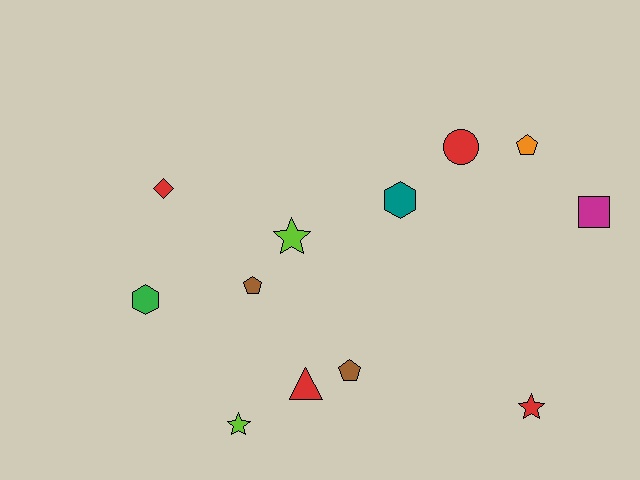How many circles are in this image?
There is 1 circle.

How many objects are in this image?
There are 12 objects.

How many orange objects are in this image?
There is 1 orange object.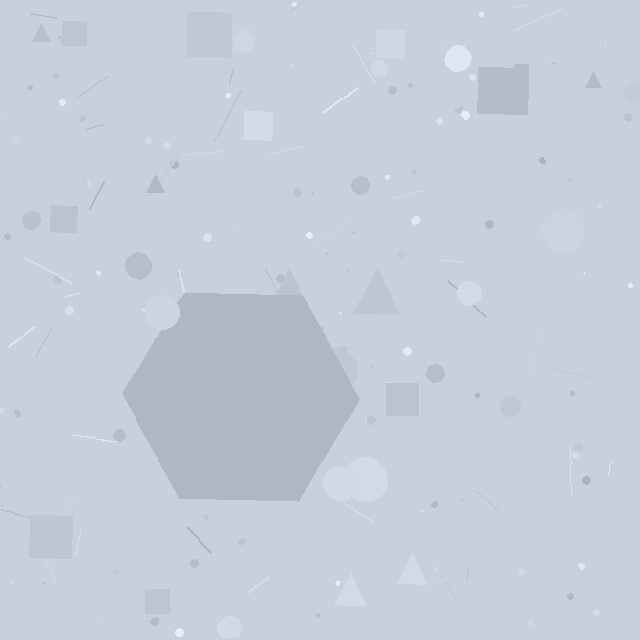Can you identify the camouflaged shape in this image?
The camouflaged shape is a hexagon.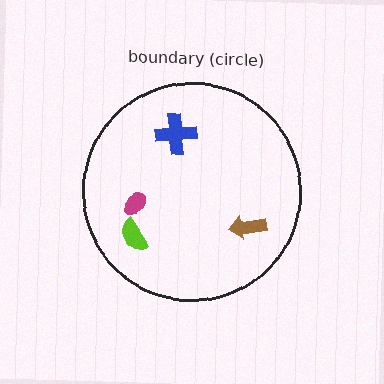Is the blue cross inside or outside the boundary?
Inside.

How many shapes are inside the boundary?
4 inside, 0 outside.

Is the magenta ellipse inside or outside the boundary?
Inside.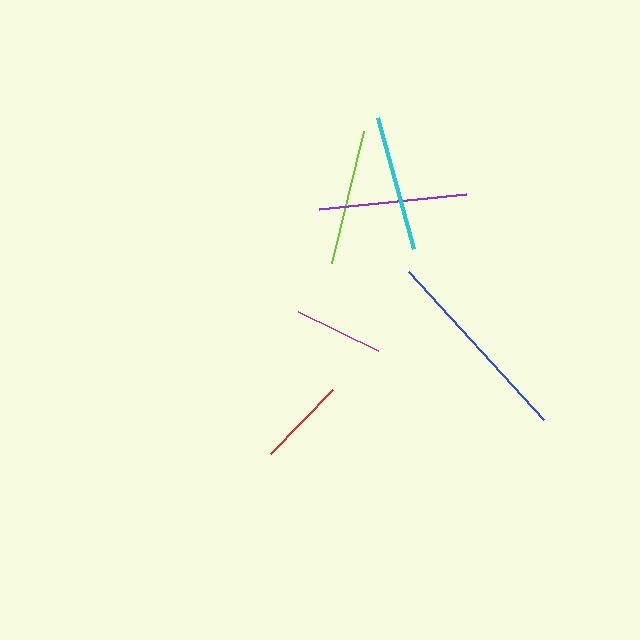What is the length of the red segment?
The red segment is approximately 90 pixels long.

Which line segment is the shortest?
The magenta line is the shortest at approximately 89 pixels.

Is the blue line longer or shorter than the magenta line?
The blue line is longer than the magenta line.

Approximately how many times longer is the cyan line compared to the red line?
The cyan line is approximately 1.5 times the length of the red line.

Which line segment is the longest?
The blue line is the longest at approximately 200 pixels.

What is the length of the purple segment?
The purple segment is approximately 148 pixels long.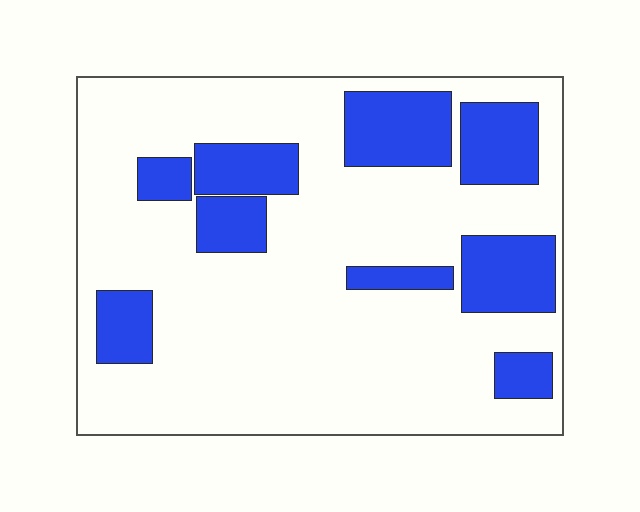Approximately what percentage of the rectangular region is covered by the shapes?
Approximately 25%.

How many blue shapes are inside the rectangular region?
9.